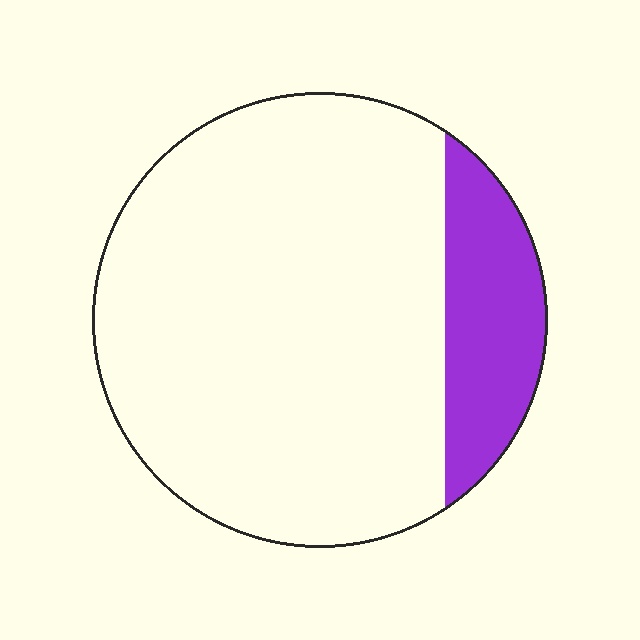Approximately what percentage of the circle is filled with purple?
Approximately 15%.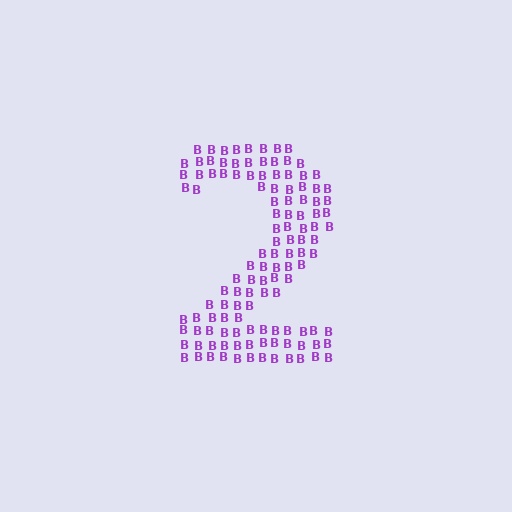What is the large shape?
The large shape is the digit 2.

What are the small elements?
The small elements are letter B's.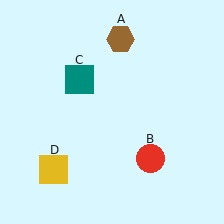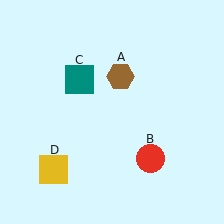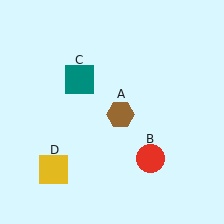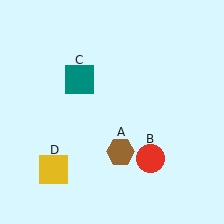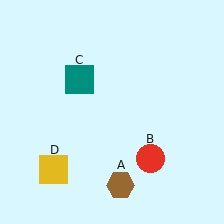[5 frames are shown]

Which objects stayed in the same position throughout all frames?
Red circle (object B) and teal square (object C) and yellow square (object D) remained stationary.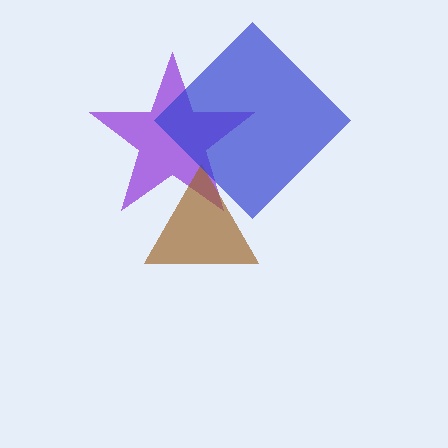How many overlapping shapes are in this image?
There are 3 overlapping shapes in the image.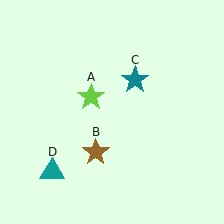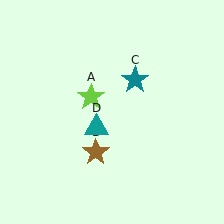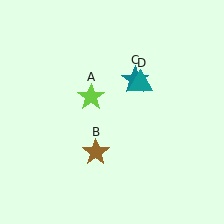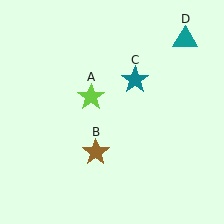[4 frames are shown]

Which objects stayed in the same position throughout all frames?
Lime star (object A) and brown star (object B) and teal star (object C) remained stationary.